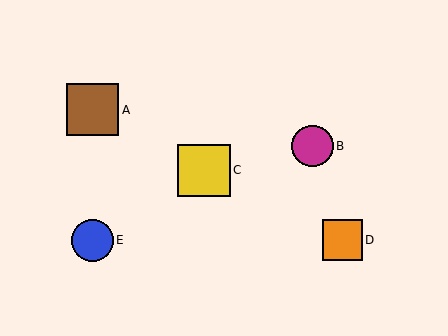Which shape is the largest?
The brown square (labeled A) is the largest.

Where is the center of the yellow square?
The center of the yellow square is at (204, 170).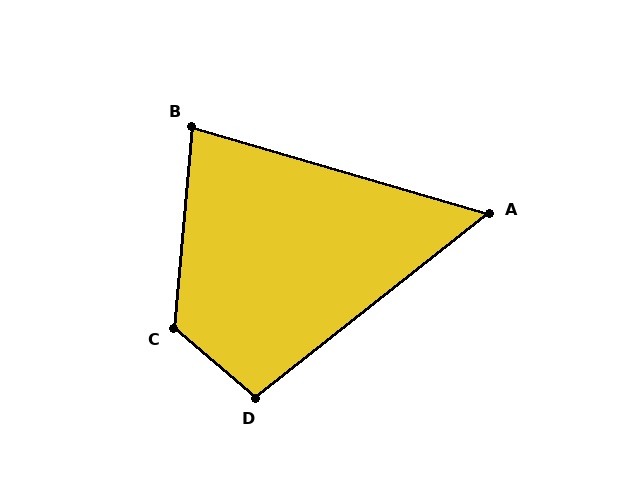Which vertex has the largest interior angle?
C, at approximately 125 degrees.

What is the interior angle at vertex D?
Approximately 101 degrees (obtuse).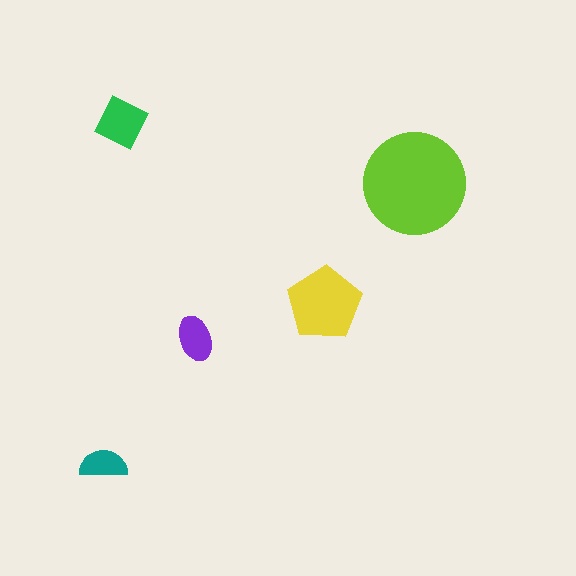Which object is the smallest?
The teal semicircle.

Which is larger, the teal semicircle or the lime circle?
The lime circle.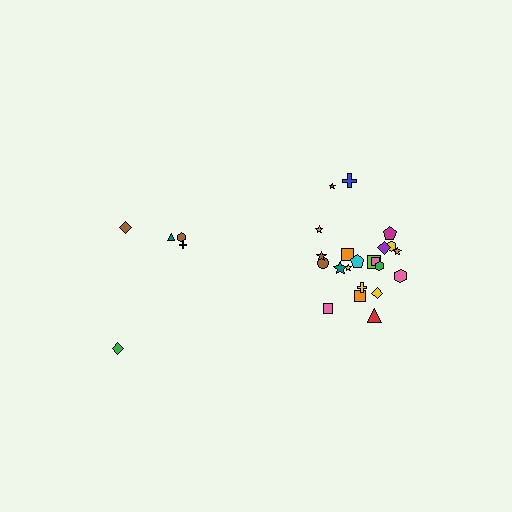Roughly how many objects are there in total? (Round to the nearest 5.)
Roughly 25 objects in total.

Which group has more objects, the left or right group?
The right group.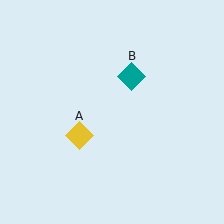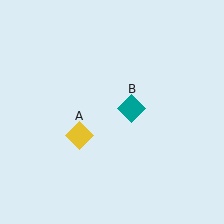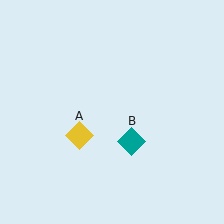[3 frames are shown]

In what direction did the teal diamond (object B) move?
The teal diamond (object B) moved down.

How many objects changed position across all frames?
1 object changed position: teal diamond (object B).